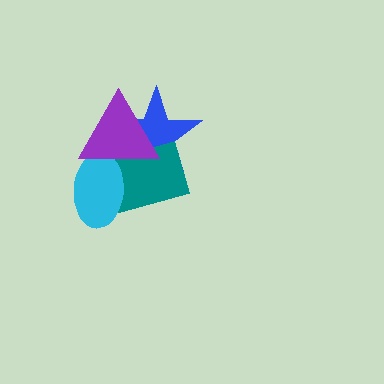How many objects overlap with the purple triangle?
3 objects overlap with the purple triangle.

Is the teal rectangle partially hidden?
Yes, it is partially covered by another shape.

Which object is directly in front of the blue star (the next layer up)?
The teal rectangle is directly in front of the blue star.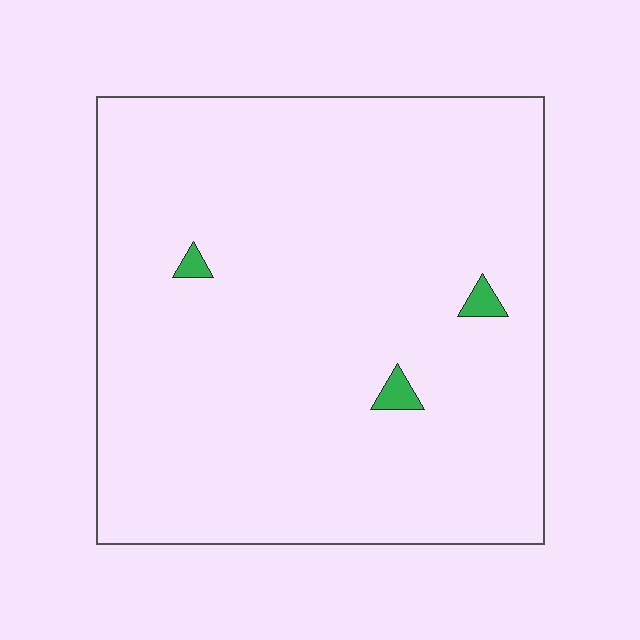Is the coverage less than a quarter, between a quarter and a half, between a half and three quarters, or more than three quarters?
Less than a quarter.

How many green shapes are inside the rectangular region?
3.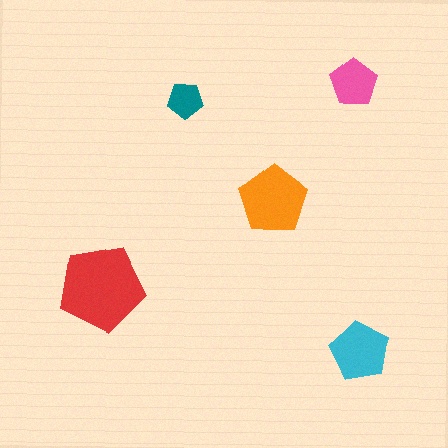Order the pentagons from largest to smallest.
the red one, the orange one, the cyan one, the pink one, the teal one.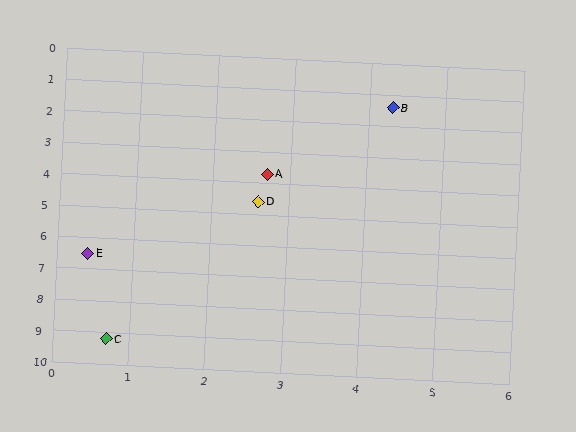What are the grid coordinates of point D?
Point D is at approximately (2.6, 4.6).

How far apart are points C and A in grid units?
Points C and A are about 5.9 grid units apart.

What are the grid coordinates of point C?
Point C is at approximately (0.7, 9.2).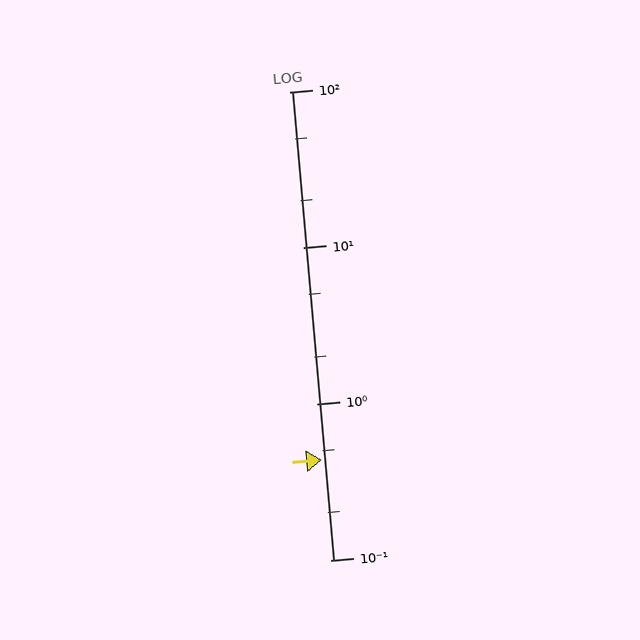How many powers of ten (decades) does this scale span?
The scale spans 3 decades, from 0.1 to 100.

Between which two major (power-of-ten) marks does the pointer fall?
The pointer is between 0.1 and 1.